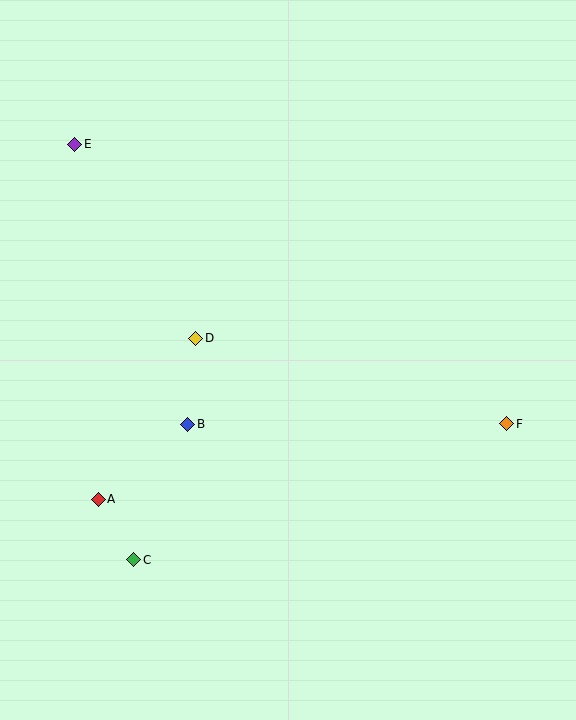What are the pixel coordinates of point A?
Point A is at (98, 499).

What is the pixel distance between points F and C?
The distance between F and C is 397 pixels.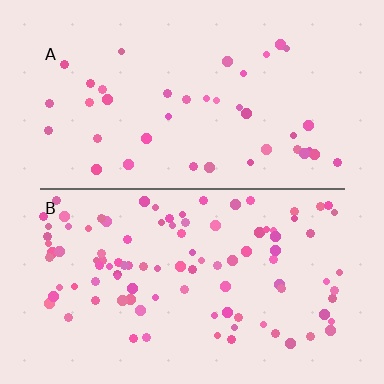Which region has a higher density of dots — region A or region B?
B (the bottom).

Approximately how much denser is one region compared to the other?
Approximately 2.5× — region B over region A.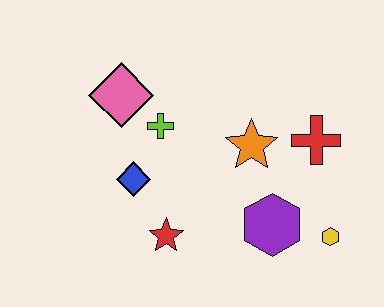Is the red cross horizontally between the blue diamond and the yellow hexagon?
Yes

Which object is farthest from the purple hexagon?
The pink diamond is farthest from the purple hexagon.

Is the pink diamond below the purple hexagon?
No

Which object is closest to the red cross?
The orange star is closest to the red cross.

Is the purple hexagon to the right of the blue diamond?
Yes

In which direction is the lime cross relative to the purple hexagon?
The lime cross is to the left of the purple hexagon.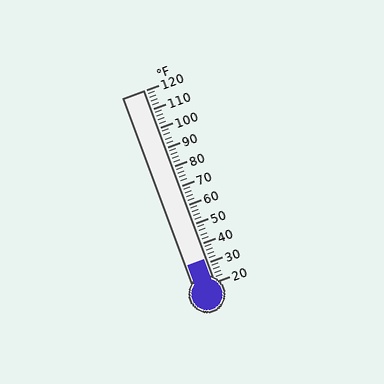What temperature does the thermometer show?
The thermometer shows approximately 32°F.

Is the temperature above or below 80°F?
The temperature is below 80°F.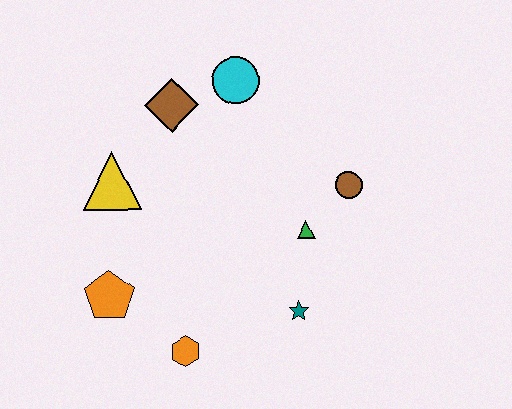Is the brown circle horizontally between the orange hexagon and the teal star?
No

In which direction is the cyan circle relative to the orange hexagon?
The cyan circle is above the orange hexagon.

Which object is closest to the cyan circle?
The brown diamond is closest to the cyan circle.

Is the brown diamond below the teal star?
No